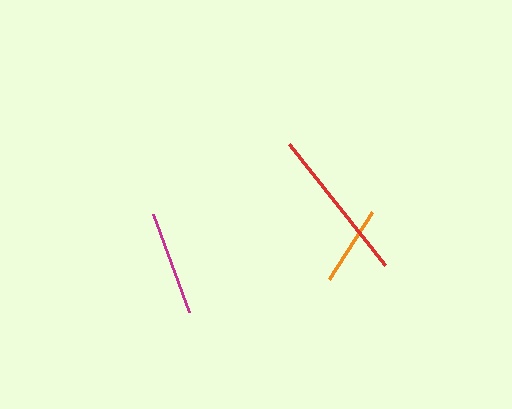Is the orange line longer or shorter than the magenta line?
The magenta line is longer than the orange line.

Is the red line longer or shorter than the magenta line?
The red line is longer than the magenta line.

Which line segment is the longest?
The red line is the longest at approximately 155 pixels.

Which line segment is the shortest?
The orange line is the shortest at approximately 79 pixels.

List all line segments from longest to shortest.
From longest to shortest: red, magenta, orange.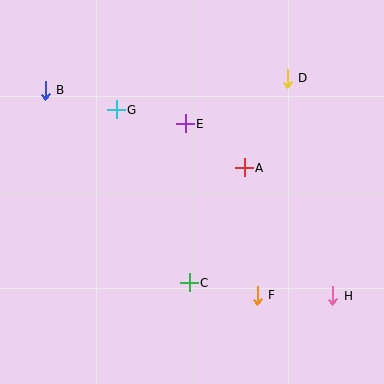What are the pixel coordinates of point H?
Point H is at (333, 296).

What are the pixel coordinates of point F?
Point F is at (257, 295).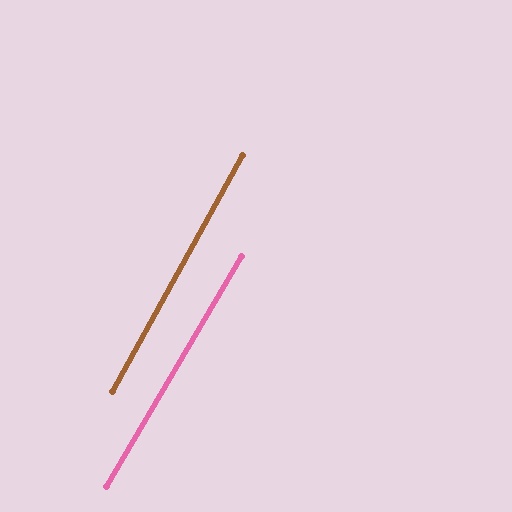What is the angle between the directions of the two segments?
Approximately 2 degrees.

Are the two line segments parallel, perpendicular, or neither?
Parallel — their directions differ by only 1.6°.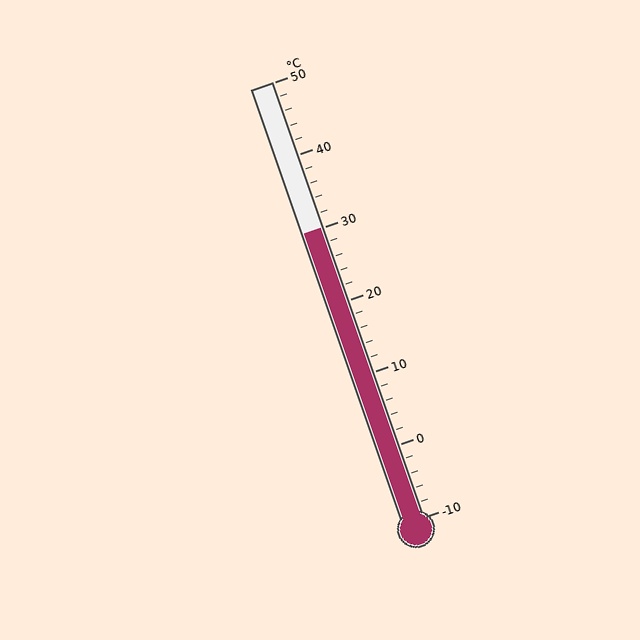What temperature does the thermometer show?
The thermometer shows approximately 30°C.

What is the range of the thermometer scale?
The thermometer scale ranges from -10°C to 50°C.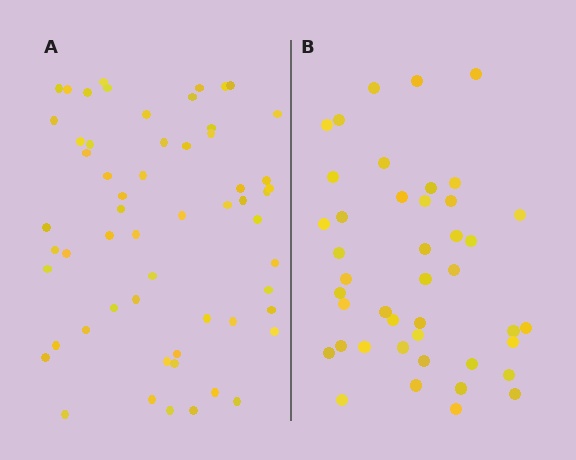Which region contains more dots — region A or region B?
Region A (the left region) has more dots.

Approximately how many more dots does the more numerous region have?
Region A has approximately 15 more dots than region B.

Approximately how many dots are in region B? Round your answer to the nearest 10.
About 40 dots. (The exact count is 43, which rounds to 40.)